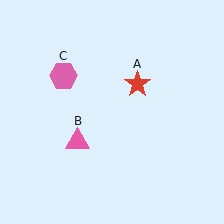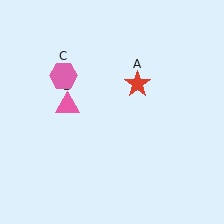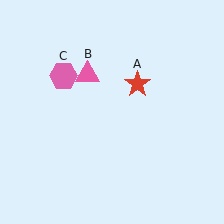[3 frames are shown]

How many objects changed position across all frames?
1 object changed position: pink triangle (object B).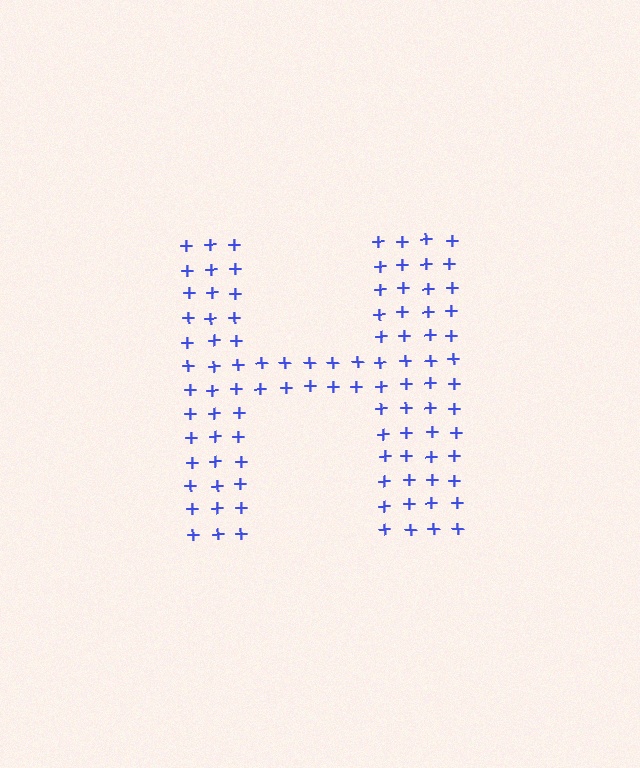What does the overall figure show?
The overall figure shows the letter H.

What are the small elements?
The small elements are plus signs.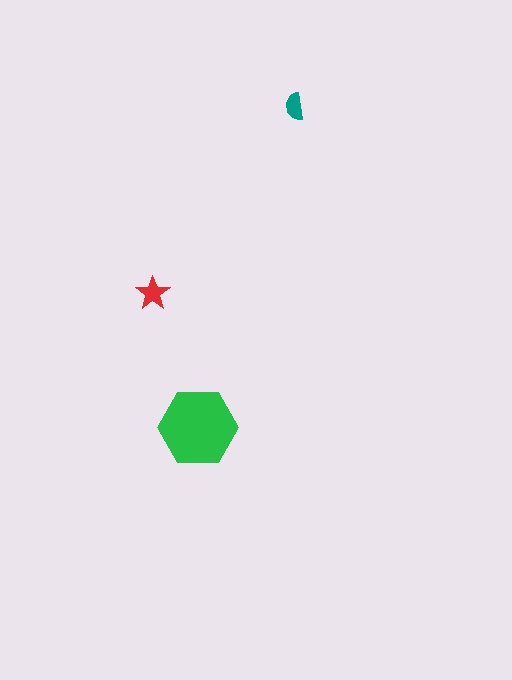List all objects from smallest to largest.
The teal semicircle, the red star, the green hexagon.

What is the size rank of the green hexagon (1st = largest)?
1st.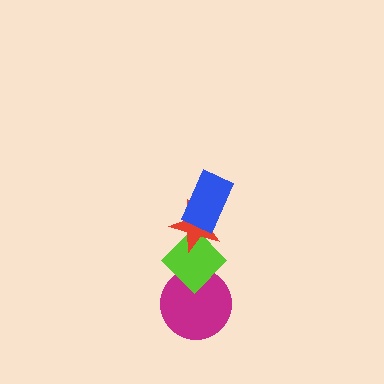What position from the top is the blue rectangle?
The blue rectangle is 1st from the top.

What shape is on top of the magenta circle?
The lime diamond is on top of the magenta circle.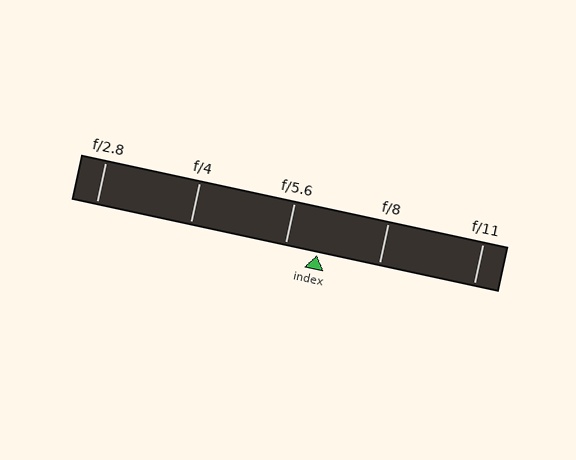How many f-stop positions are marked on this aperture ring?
There are 5 f-stop positions marked.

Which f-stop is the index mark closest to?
The index mark is closest to f/5.6.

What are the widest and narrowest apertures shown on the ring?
The widest aperture shown is f/2.8 and the narrowest is f/11.